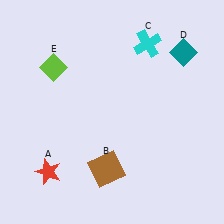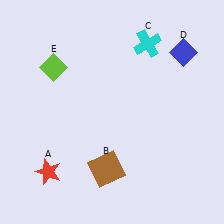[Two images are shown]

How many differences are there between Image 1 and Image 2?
There is 1 difference between the two images.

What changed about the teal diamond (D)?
In Image 1, D is teal. In Image 2, it changed to blue.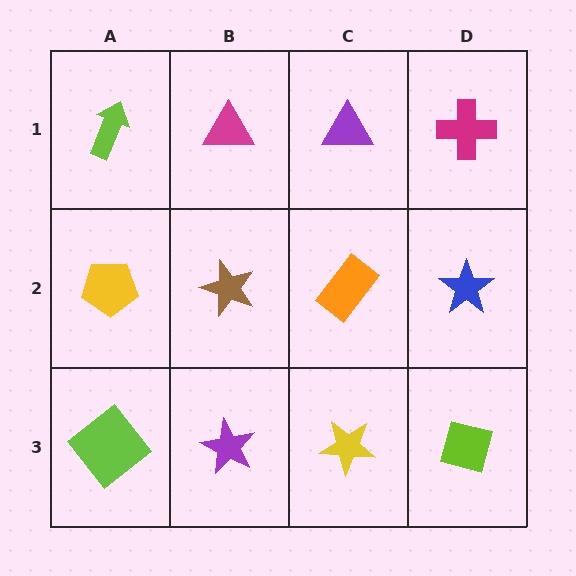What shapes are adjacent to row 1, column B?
A brown star (row 2, column B), a lime arrow (row 1, column A), a purple triangle (row 1, column C).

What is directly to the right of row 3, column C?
A lime square.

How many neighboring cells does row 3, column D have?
2.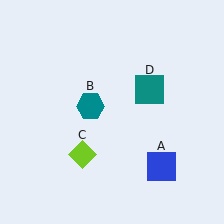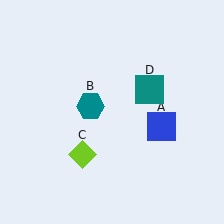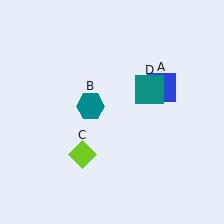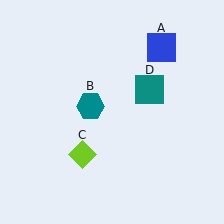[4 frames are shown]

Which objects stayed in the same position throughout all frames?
Teal hexagon (object B) and lime diamond (object C) and teal square (object D) remained stationary.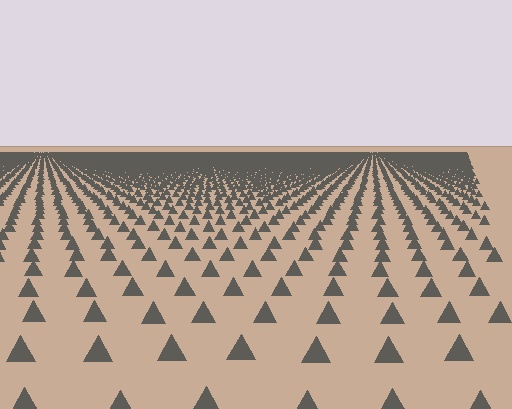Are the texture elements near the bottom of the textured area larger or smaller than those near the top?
Larger. Near the bottom, elements are closer to the viewer and appear at a bigger on-screen size.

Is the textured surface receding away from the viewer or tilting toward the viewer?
The surface is receding away from the viewer. Texture elements get smaller and denser toward the top.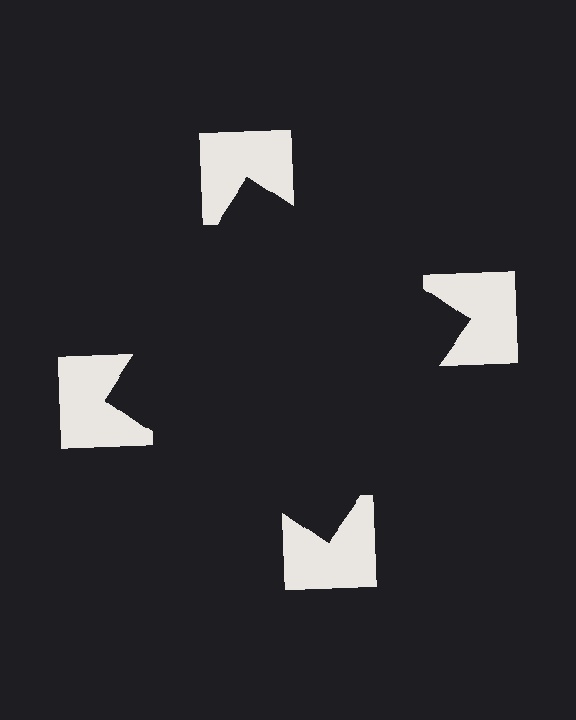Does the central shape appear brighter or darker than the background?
It typically appears slightly darker than the background, even though no actual brightness change is drawn.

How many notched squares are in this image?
There are 4 — one at each vertex of the illusory square.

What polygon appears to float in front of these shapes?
An illusory square — its edges are inferred from the aligned wedge cuts in the notched squares, not physically drawn.